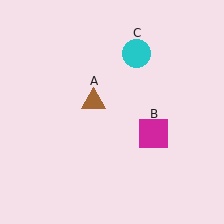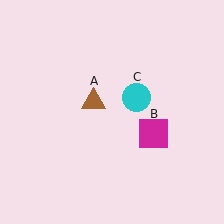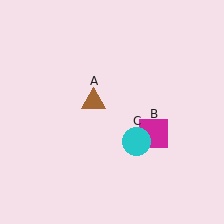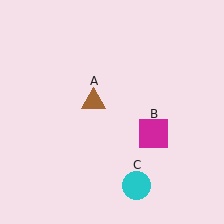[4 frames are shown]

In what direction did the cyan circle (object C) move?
The cyan circle (object C) moved down.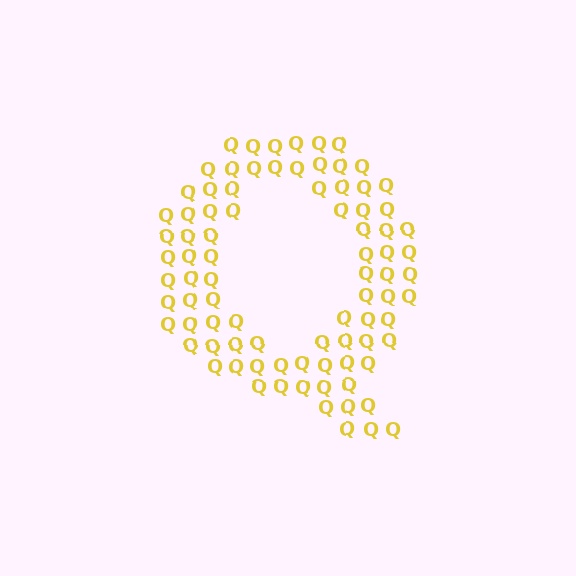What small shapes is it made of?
It is made of small letter Q's.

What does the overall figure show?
The overall figure shows the letter Q.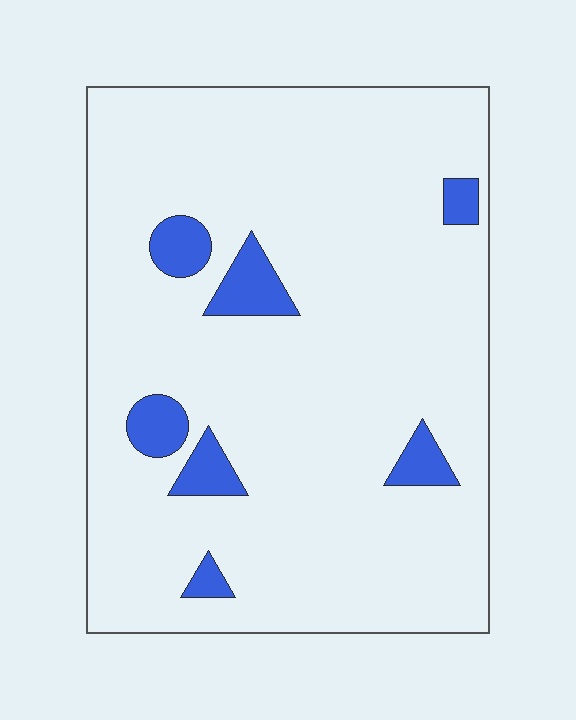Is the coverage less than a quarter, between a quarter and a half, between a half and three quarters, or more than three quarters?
Less than a quarter.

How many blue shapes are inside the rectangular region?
7.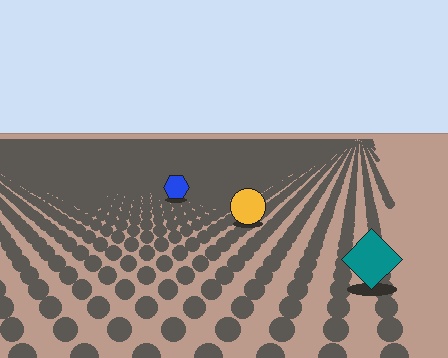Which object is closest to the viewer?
The teal diamond is closest. The texture marks near it are larger and more spread out.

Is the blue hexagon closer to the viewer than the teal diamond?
No. The teal diamond is closer — you can tell from the texture gradient: the ground texture is coarser near it.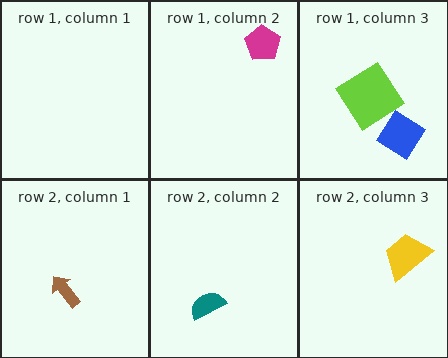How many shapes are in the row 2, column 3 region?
1.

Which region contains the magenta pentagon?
The row 1, column 2 region.